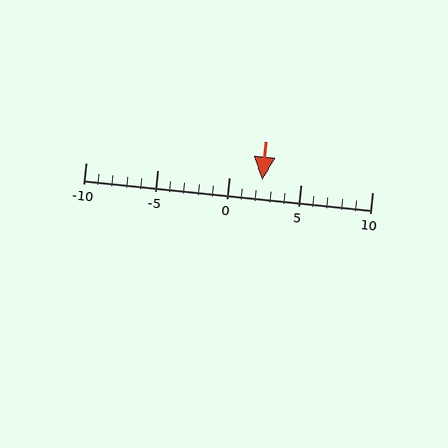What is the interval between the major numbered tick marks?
The major tick marks are spaced 5 units apart.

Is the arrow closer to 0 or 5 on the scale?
The arrow is closer to 0.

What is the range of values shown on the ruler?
The ruler shows values from -10 to 10.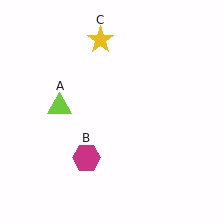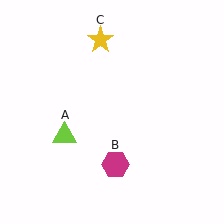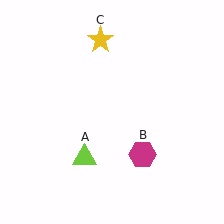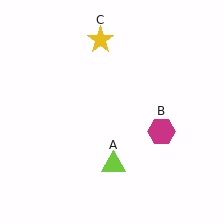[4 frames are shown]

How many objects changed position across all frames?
2 objects changed position: lime triangle (object A), magenta hexagon (object B).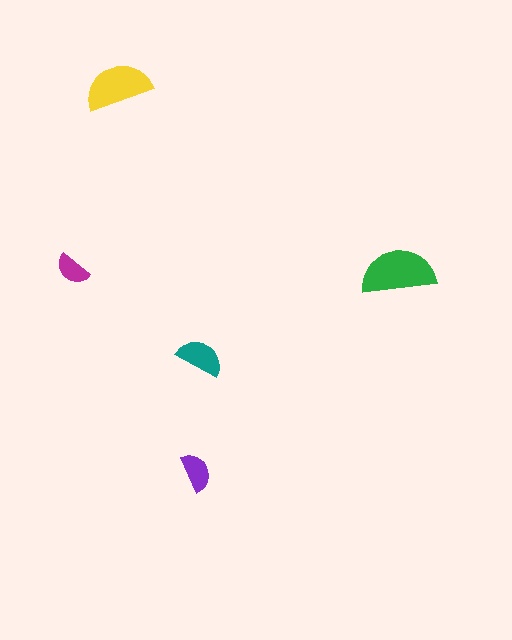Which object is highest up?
The yellow semicircle is topmost.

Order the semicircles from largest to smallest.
the green one, the yellow one, the teal one, the purple one, the magenta one.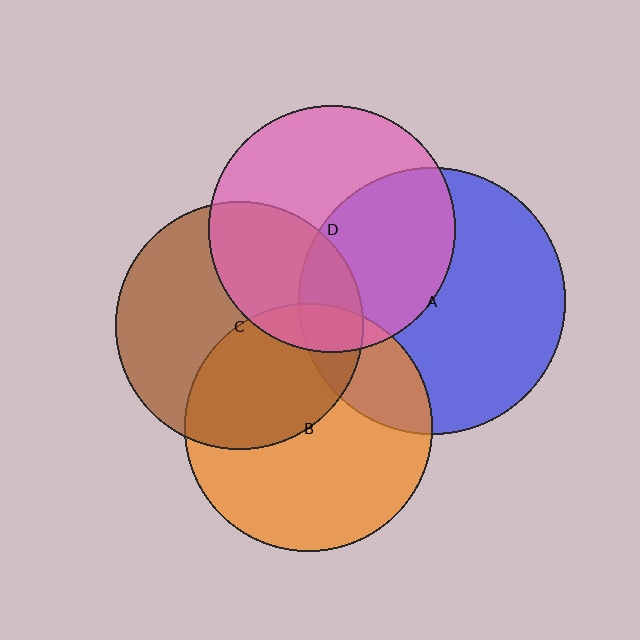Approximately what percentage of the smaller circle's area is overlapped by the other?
Approximately 40%.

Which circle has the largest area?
Circle A (blue).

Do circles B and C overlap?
Yes.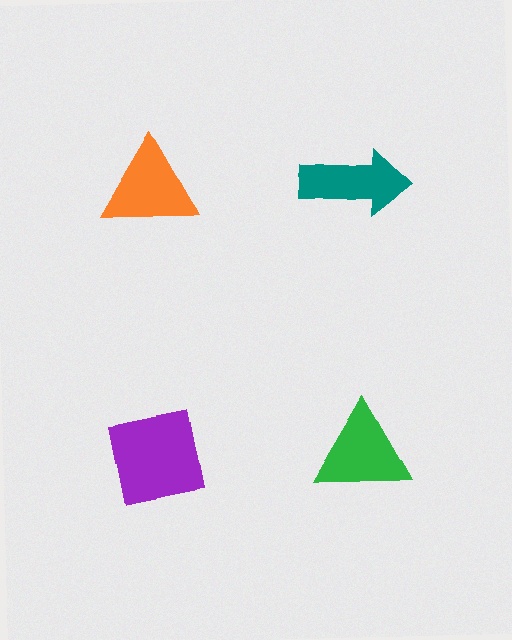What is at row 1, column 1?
An orange triangle.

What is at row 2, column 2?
A green triangle.